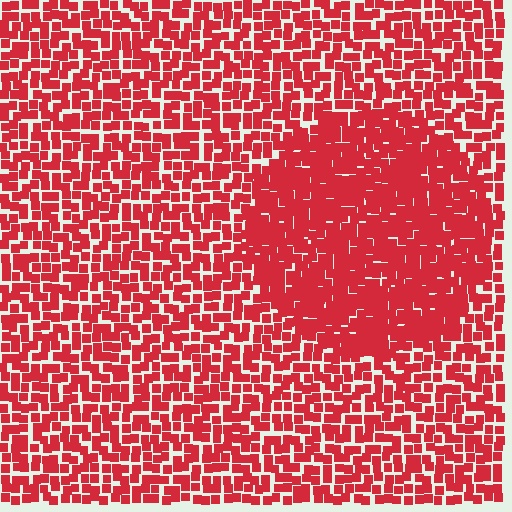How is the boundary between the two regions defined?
The boundary is defined by a change in element density (approximately 1.6x ratio). All elements are the same color, size, and shape.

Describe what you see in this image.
The image contains small red elements arranged at two different densities. A circle-shaped region is visible where the elements are more densely packed than the surrounding area.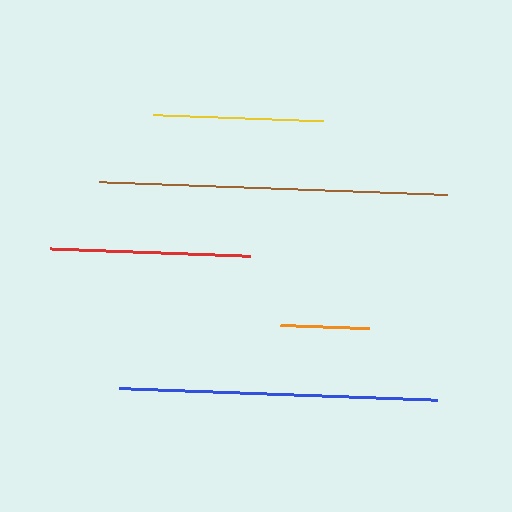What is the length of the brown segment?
The brown segment is approximately 348 pixels long.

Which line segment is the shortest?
The orange line is the shortest at approximately 89 pixels.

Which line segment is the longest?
The brown line is the longest at approximately 348 pixels.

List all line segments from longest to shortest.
From longest to shortest: brown, blue, red, yellow, orange.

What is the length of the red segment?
The red segment is approximately 200 pixels long.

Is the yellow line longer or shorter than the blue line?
The blue line is longer than the yellow line.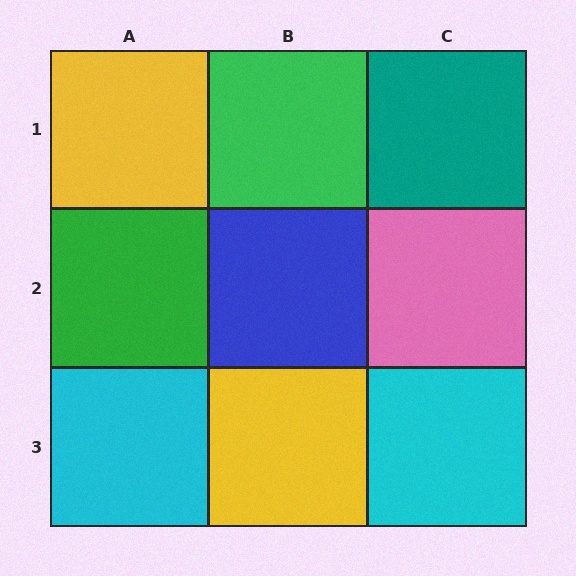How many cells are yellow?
2 cells are yellow.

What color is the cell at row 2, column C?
Pink.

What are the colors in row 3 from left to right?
Cyan, yellow, cyan.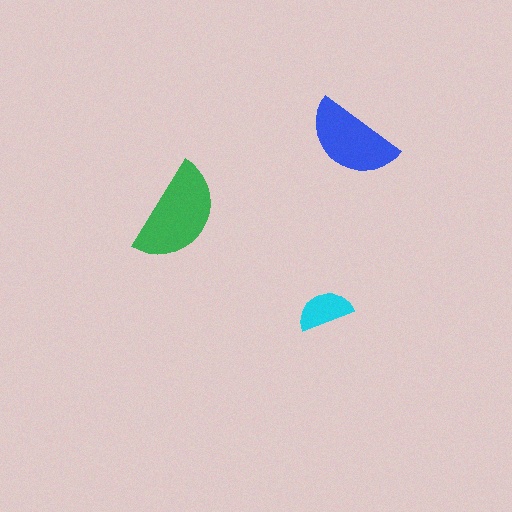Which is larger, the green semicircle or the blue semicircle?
The green one.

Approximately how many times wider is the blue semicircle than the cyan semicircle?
About 1.5 times wider.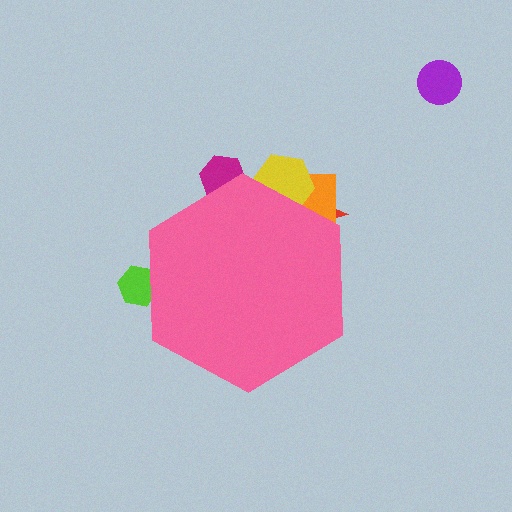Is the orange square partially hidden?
Yes, the orange square is partially hidden behind the pink hexagon.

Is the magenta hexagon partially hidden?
Yes, the magenta hexagon is partially hidden behind the pink hexagon.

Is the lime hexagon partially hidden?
Yes, the lime hexagon is partially hidden behind the pink hexagon.